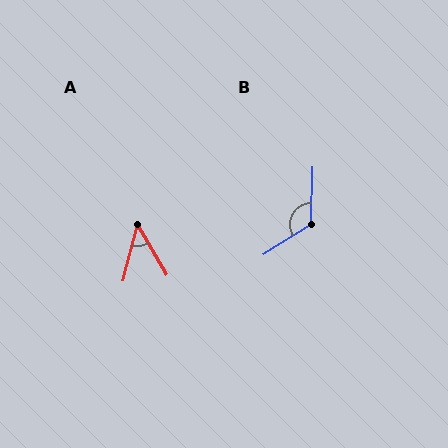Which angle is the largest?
B, at approximately 124 degrees.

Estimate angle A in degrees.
Approximately 45 degrees.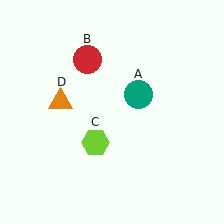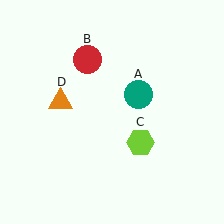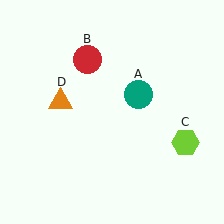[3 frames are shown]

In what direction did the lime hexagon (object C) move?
The lime hexagon (object C) moved right.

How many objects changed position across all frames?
1 object changed position: lime hexagon (object C).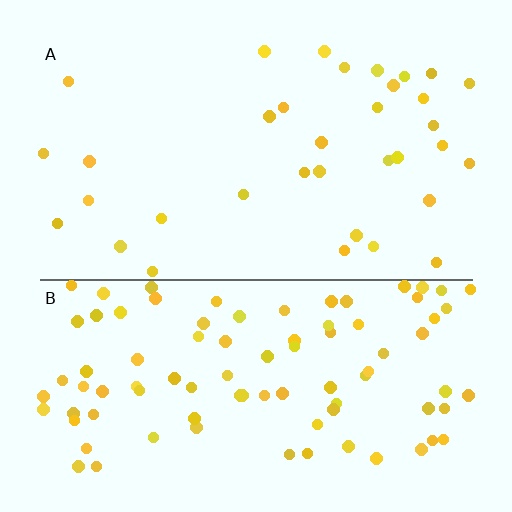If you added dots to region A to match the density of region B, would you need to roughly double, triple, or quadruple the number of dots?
Approximately triple.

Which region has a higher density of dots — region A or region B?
B (the bottom).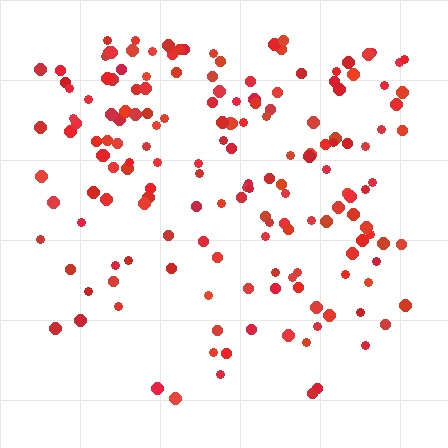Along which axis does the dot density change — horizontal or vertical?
Vertical.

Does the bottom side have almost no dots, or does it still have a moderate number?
Still a moderate number, just noticeably fewer than the top.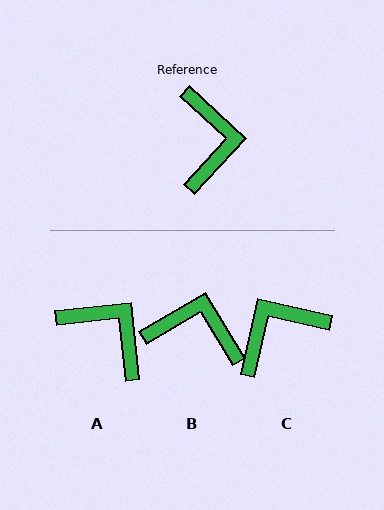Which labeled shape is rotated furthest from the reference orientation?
C, about 120 degrees away.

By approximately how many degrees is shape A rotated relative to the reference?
Approximately 49 degrees counter-clockwise.